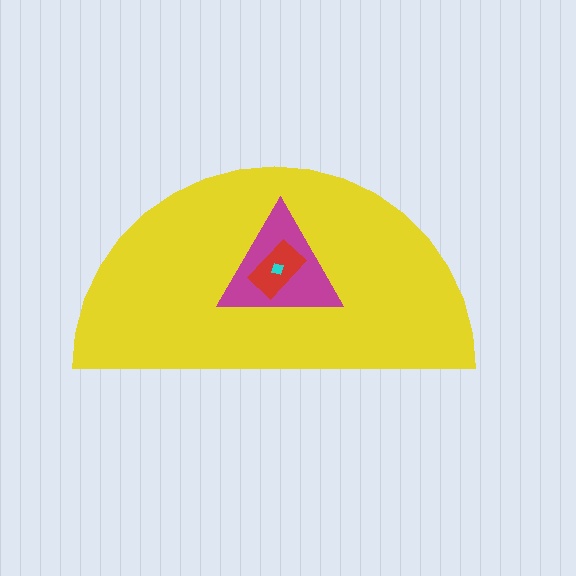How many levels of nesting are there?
4.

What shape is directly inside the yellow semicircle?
The magenta triangle.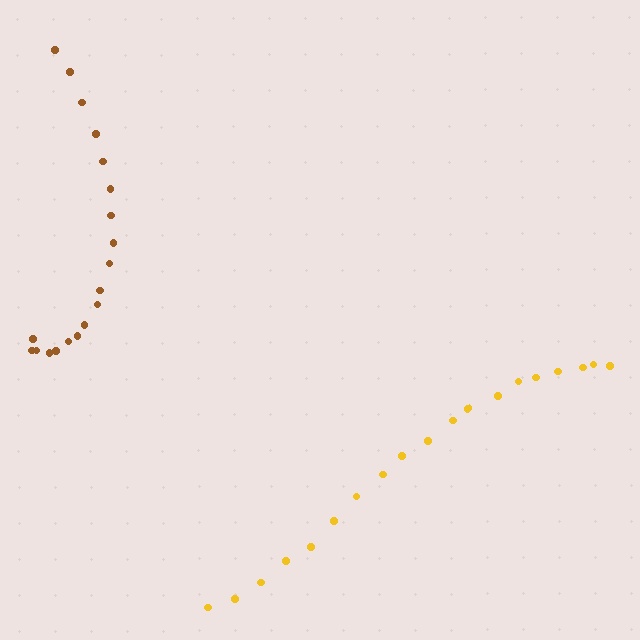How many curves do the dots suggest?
There are 2 distinct paths.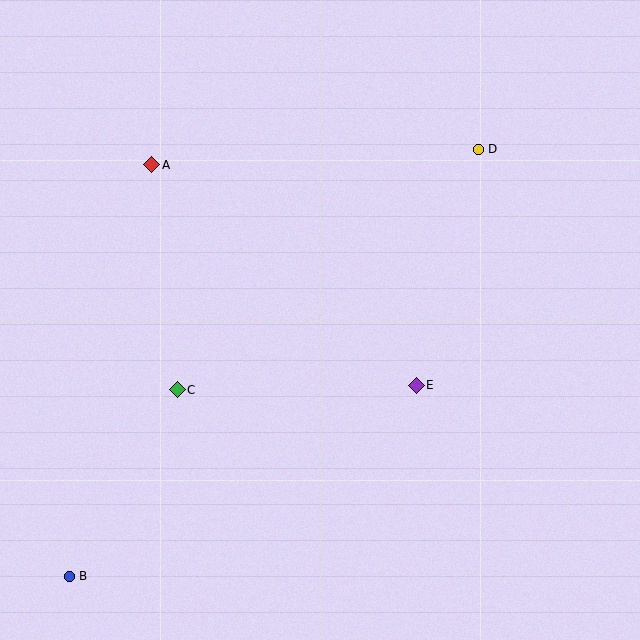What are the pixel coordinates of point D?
Point D is at (478, 149).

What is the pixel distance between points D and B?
The distance between D and B is 591 pixels.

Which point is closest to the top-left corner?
Point A is closest to the top-left corner.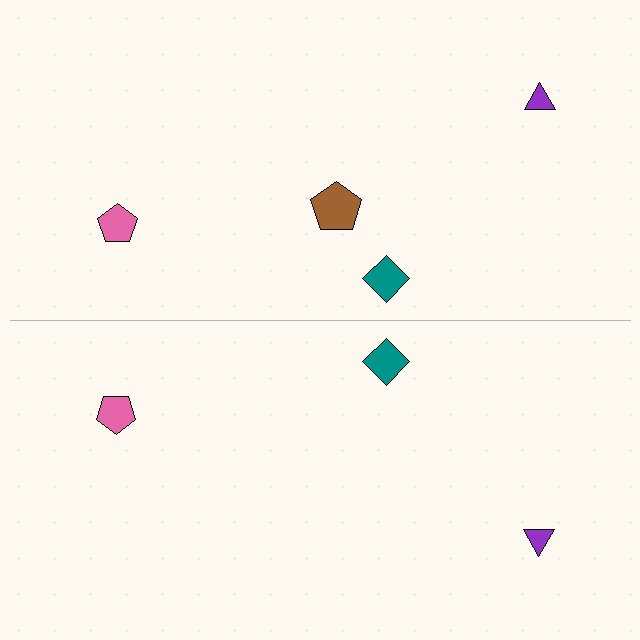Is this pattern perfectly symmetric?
No, the pattern is not perfectly symmetric. A brown pentagon is missing from the bottom side.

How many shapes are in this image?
There are 7 shapes in this image.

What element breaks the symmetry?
A brown pentagon is missing from the bottom side.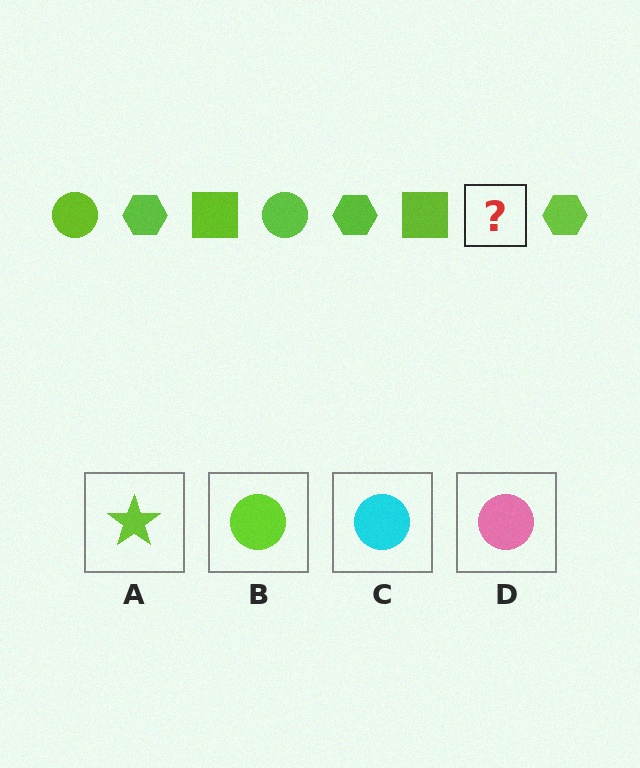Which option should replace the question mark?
Option B.